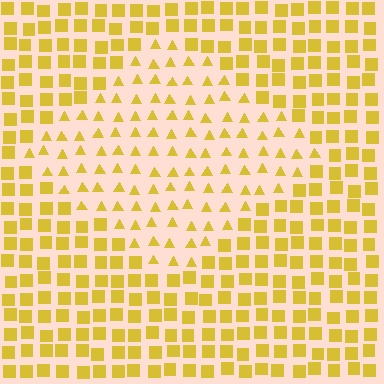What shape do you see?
I see a diamond.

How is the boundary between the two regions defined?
The boundary is defined by a change in element shape: triangles inside vs. squares outside. All elements share the same color and spacing.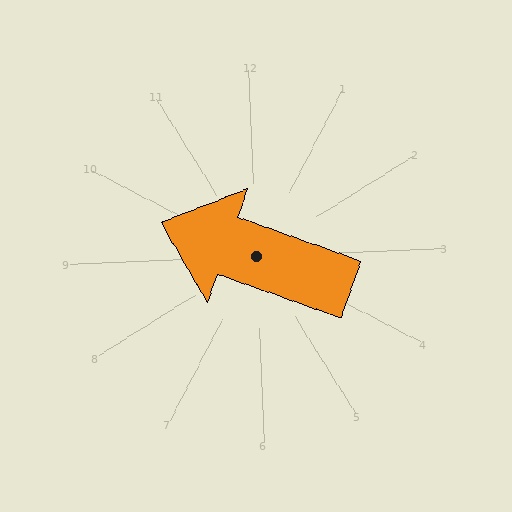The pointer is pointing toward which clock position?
Roughly 10 o'clock.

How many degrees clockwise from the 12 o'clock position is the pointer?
Approximately 292 degrees.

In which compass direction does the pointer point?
West.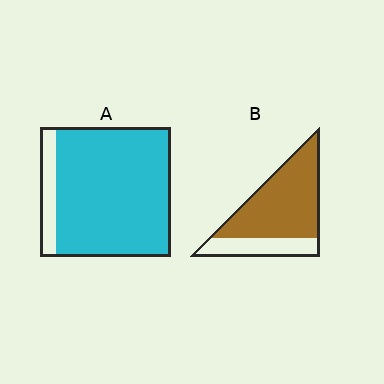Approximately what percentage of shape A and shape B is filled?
A is approximately 90% and B is approximately 75%.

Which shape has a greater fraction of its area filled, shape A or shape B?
Shape A.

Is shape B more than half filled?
Yes.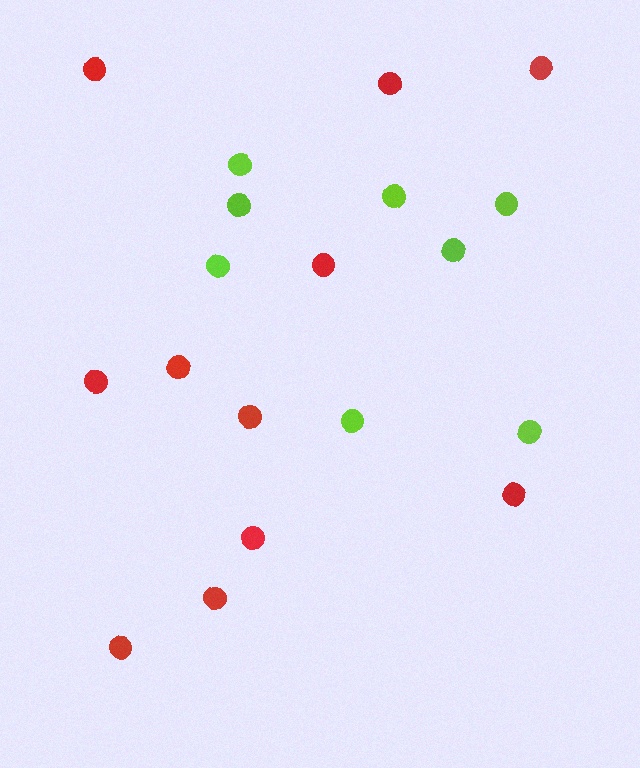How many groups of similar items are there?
There are 2 groups: one group of lime circles (8) and one group of red circles (11).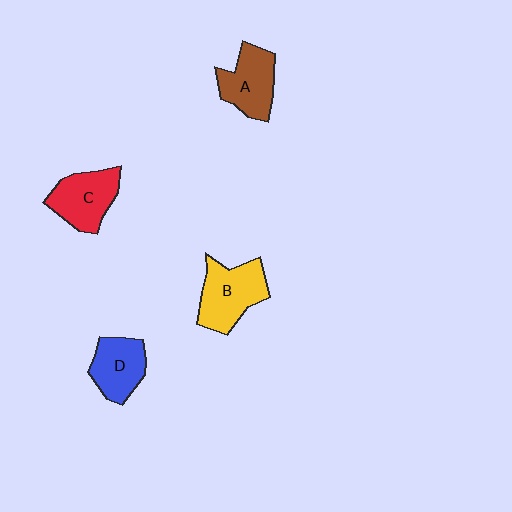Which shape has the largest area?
Shape B (yellow).